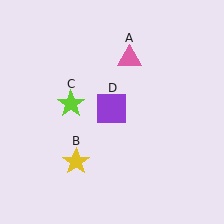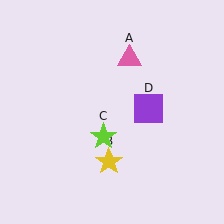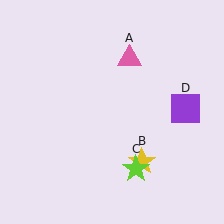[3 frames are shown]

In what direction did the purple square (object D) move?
The purple square (object D) moved right.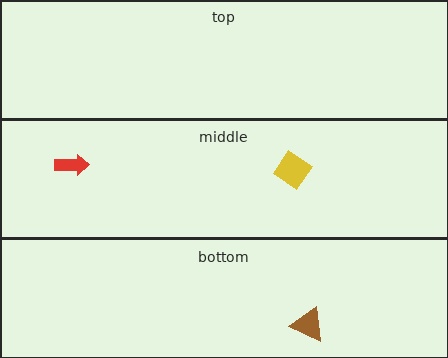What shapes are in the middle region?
The yellow diamond, the red arrow.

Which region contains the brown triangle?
The bottom region.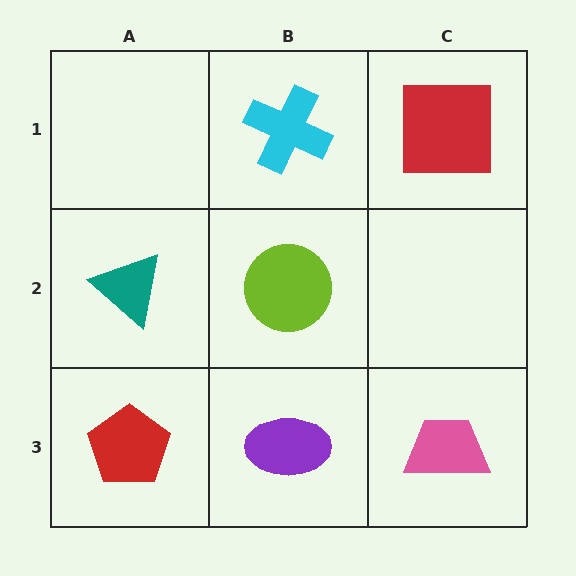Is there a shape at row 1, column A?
No, that cell is empty.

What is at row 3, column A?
A red pentagon.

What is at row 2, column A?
A teal triangle.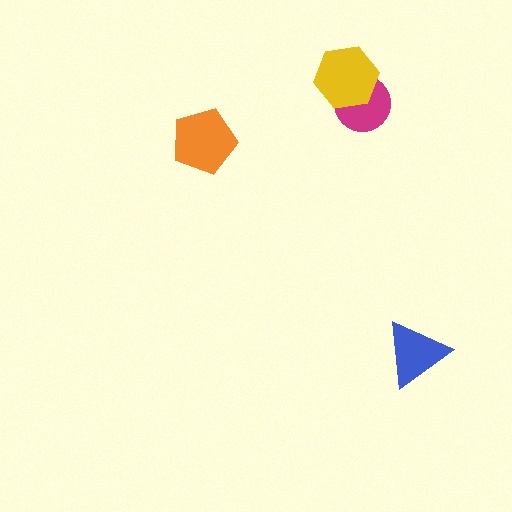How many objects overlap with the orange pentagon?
0 objects overlap with the orange pentagon.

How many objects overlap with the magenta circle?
1 object overlaps with the magenta circle.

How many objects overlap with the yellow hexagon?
1 object overlaps with the yellow hexagon.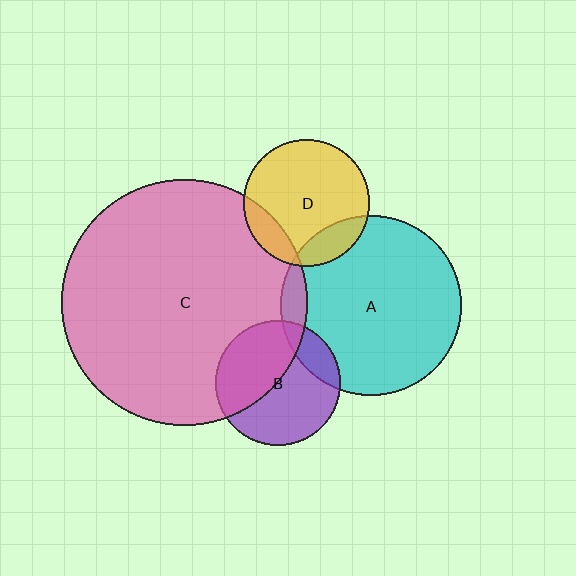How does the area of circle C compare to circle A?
Approximately 1.9 times.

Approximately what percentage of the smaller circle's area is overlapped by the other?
Approximately 15%.